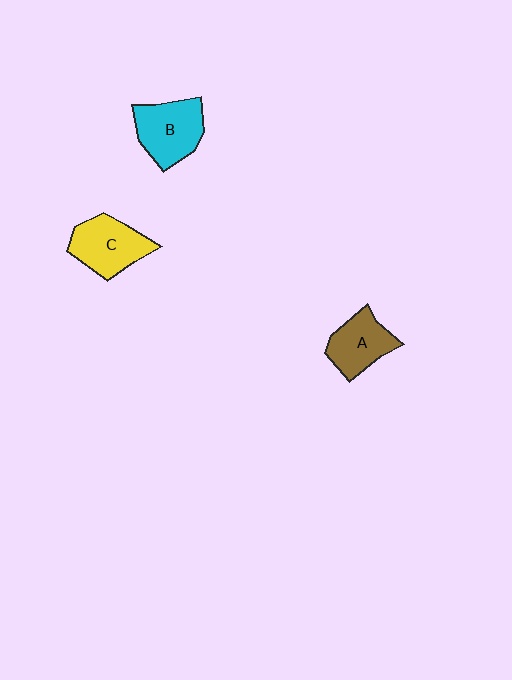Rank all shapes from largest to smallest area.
From largest to smallest: B (cyan), C (yellow), A (brown).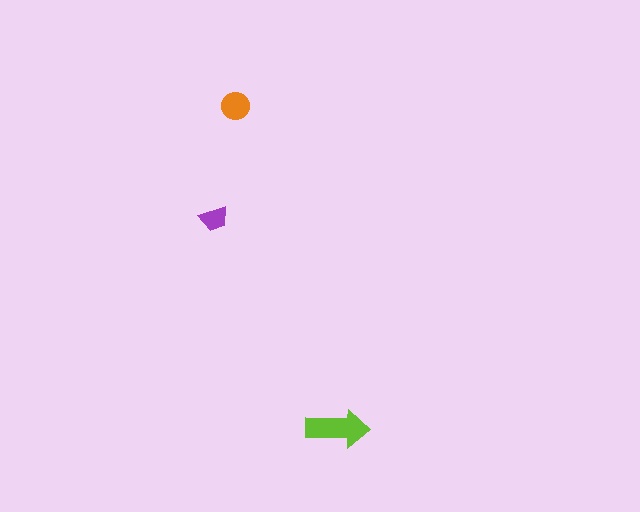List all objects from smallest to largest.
The purple trapezoid, the orange circle, the lime arrow.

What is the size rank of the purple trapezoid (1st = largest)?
3rd.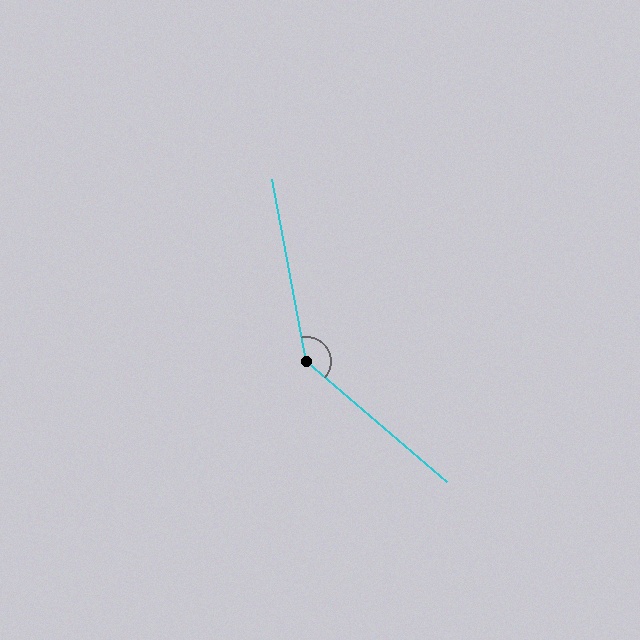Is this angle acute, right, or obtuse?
It is obtuse.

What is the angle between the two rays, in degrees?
Approximately 141 degrees.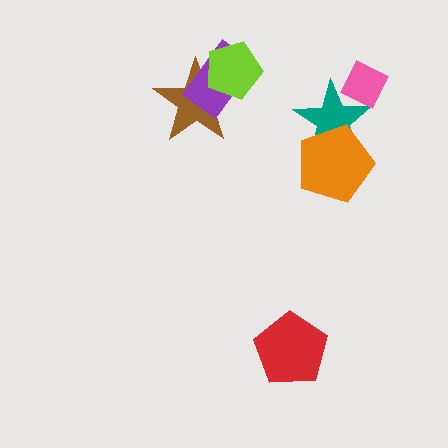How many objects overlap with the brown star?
2 objects overlap with the brown star.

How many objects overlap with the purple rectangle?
2 objects overlap with the purple rectangle.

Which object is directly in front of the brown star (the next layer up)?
The purple rectangle is directly in front of the brown star.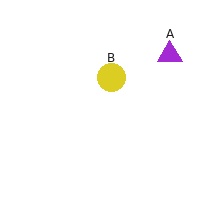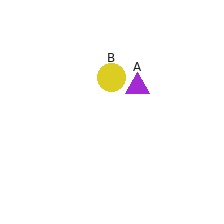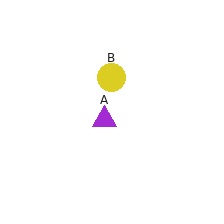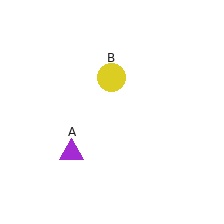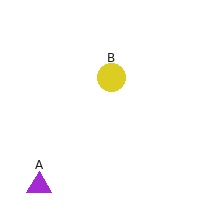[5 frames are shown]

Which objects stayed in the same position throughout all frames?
Yellow circle (object B) remained stationary.